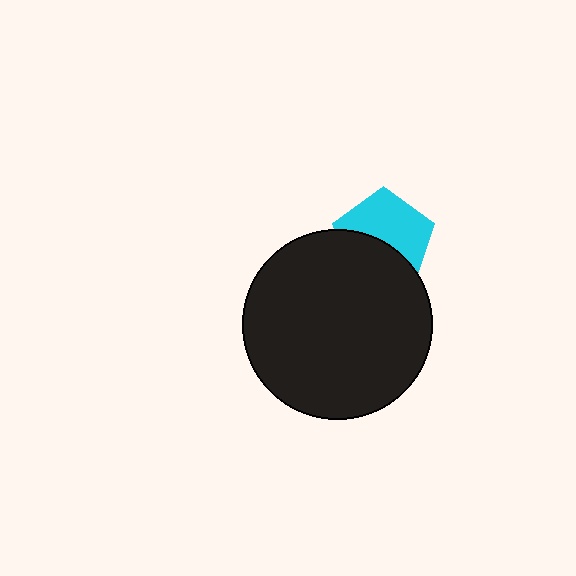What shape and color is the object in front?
The object in front is a black circle.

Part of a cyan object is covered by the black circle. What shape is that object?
It is a pentagon.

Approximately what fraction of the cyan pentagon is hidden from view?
Roughly 44% of the cyan pentagon is hidden behind the black circle.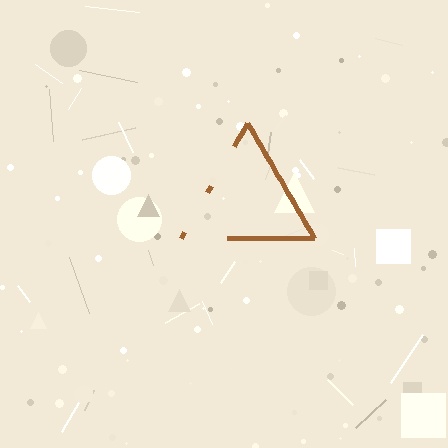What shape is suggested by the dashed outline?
The dashed outline suggests a triangle.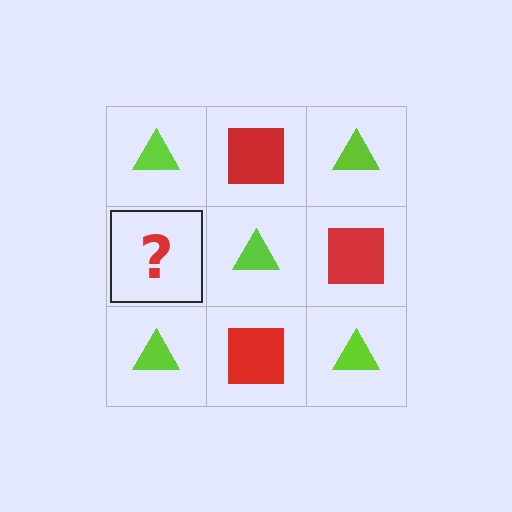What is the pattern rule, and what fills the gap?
The rule is that it alternates lime triangle and red square in a checkerboard pattern. The gap should be filled with a red square.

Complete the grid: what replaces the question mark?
The question mark should be replaced with a red square.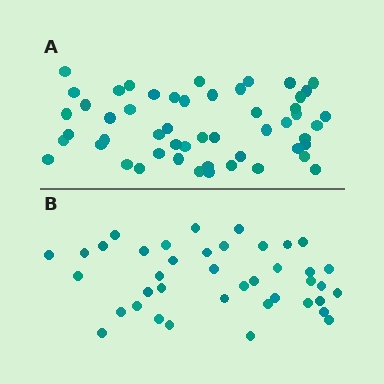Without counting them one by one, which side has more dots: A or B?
Region A (the top region) has more dots.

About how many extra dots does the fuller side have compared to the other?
Region A has roughly 12 or so more dots than region B.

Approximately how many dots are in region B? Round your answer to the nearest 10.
About 40 dots.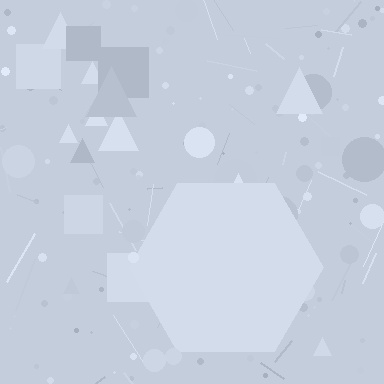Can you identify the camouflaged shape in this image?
The camouflaged shape is a hexagon.